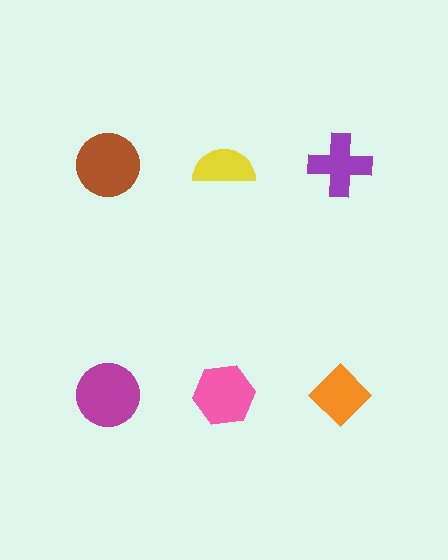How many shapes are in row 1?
3 shapes.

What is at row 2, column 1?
A magenta circle.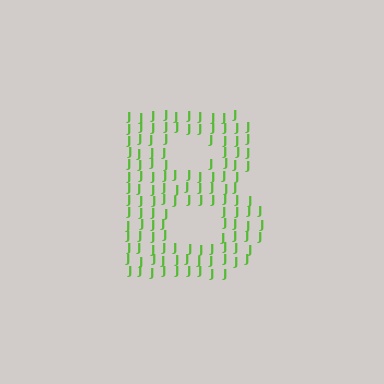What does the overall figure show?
The overall figure shows the letter B.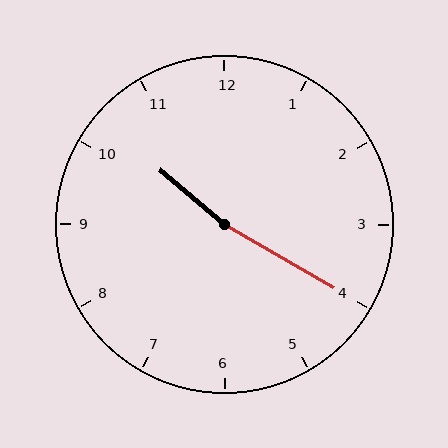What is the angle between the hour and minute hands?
Approximately 170 degrees.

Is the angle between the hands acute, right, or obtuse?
It is obtuse.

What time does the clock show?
10:20.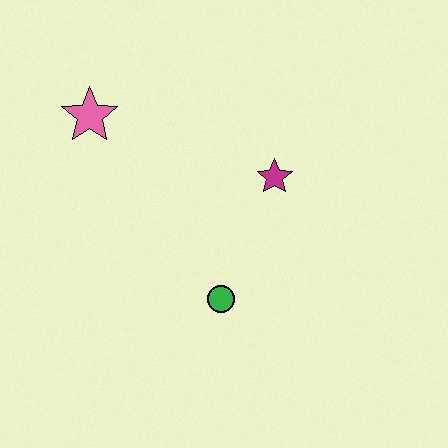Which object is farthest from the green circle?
The pink star is farthest from the green circle.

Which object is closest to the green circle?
The magenta star is closest to the green circle.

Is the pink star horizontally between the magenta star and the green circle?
No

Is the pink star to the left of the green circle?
Yes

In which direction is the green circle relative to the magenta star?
The green circle is below the magenta star.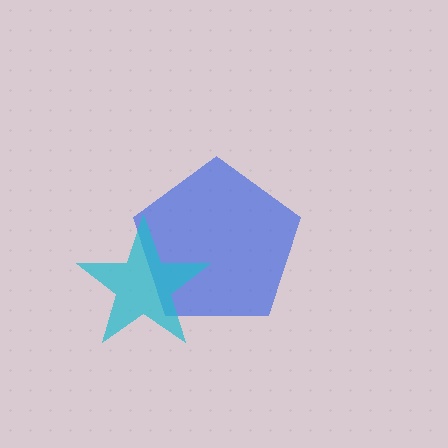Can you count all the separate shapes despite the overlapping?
Yes, there are 2 separate shapes.